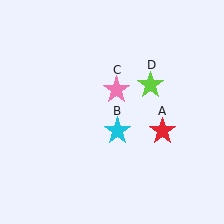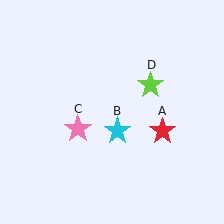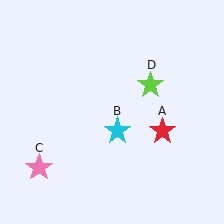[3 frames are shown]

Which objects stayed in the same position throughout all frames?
Red star (object A) and cyan star (object B) and lime star (object D) remained stationary.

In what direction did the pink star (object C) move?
The pink star (object C) moved down and to the left.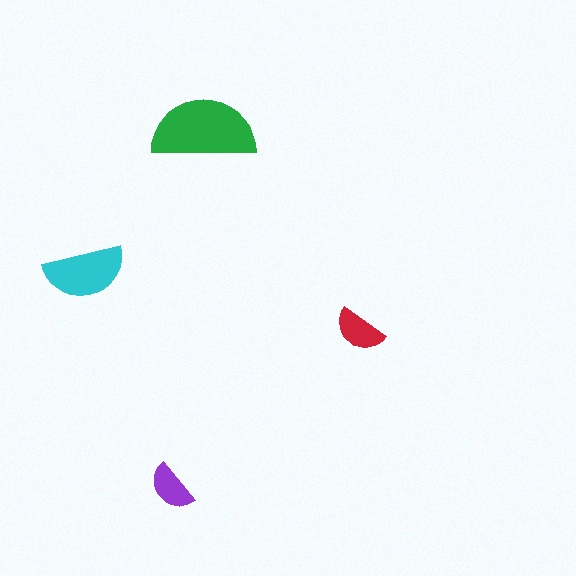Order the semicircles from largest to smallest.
the green one, the cyan one, the red one, the purple one.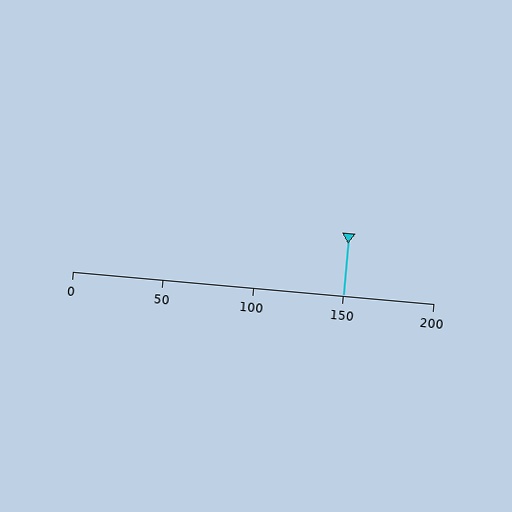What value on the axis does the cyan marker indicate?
The marker indicates approximately 150.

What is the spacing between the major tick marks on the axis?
The major ticks are spaced 50 apart.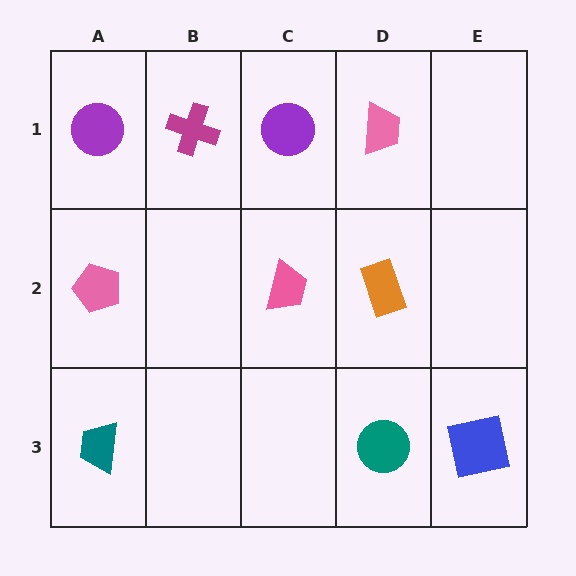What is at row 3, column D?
A teal circle.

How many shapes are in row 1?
4 shapes.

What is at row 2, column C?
A pink trapezoid.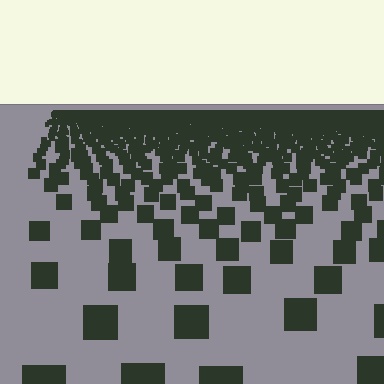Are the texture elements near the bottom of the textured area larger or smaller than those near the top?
Larger. Near the bottom, elements are closer to the viewer and appear at a bigger on-screen size.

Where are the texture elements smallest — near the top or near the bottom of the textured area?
Near the top.